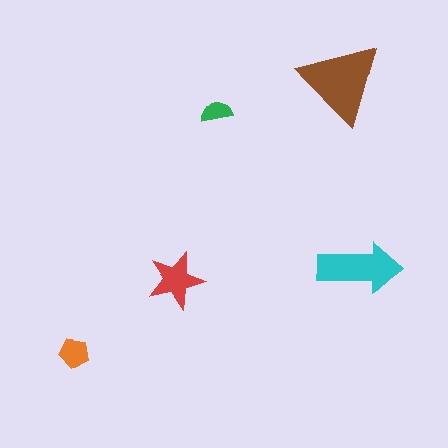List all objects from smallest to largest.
The green semicircle, the orange pentagon, the red star, the cyan arrow, the brown triangle.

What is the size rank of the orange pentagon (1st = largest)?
4th.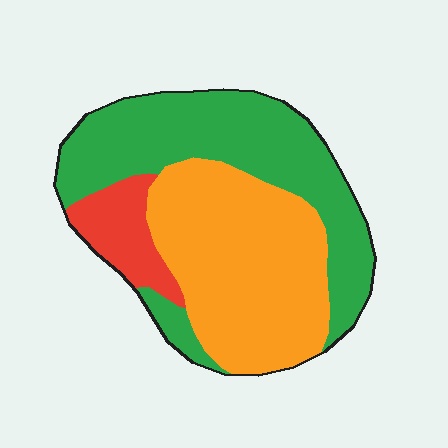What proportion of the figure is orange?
Orange covers around 45% of the figure.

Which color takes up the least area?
Red, at roughly 10%.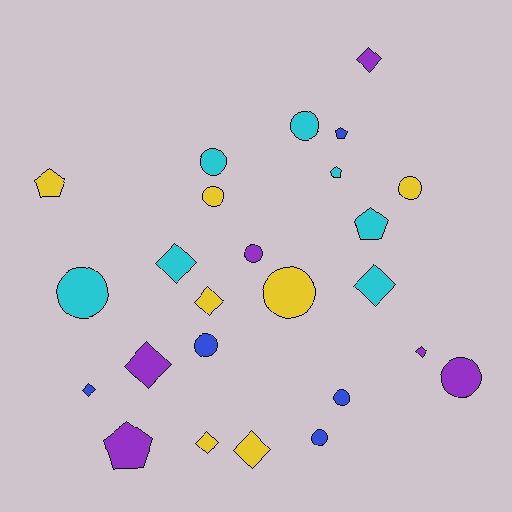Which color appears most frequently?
Yellow, with 7 objects.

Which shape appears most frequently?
Circle, with 11 objects.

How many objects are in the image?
There are 25 objects.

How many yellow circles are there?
There are 3 yellow circles.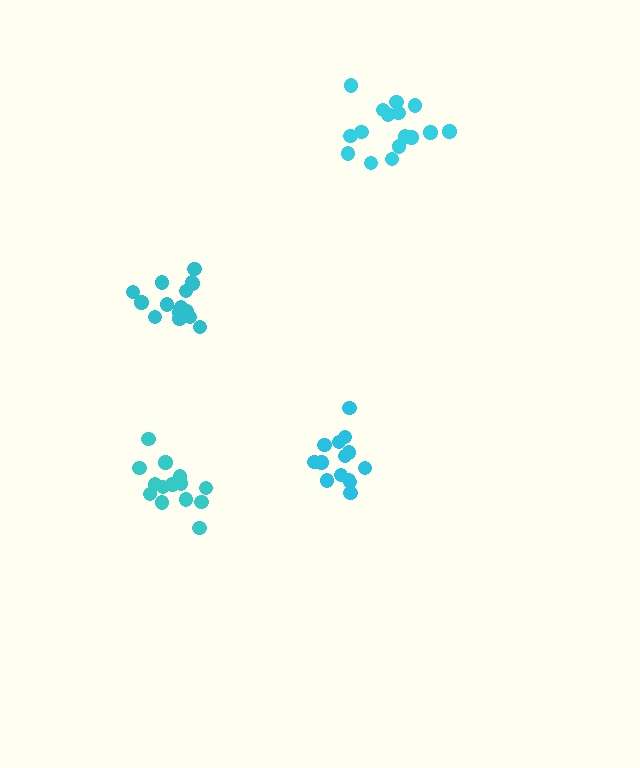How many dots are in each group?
Group 1: 14 dots, Group 2: 14 dots, Group 3: 16 dots, Group 4: 17 dots (61 total).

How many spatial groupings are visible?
There are 4 spatial groupings.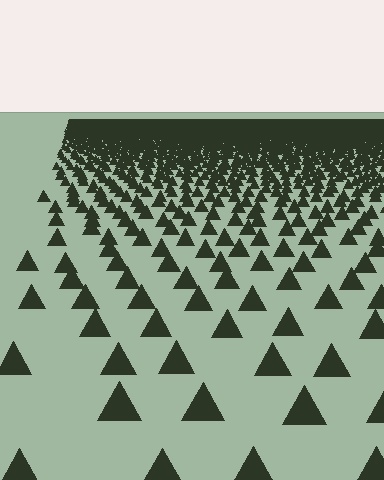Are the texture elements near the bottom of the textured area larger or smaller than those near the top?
Larger. Near the bottom, elements are closer to the viewer and appear at a bigger on-screen size.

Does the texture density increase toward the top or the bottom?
Density increases toward the top.